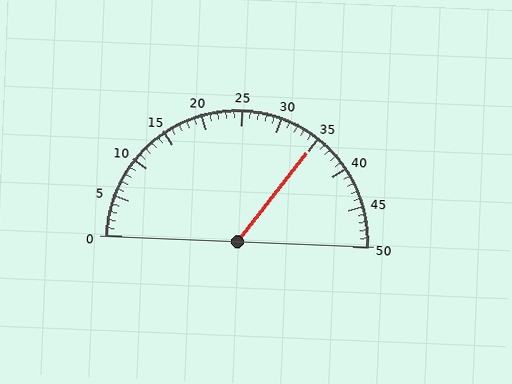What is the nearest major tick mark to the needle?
The nearest major tick mark is 35.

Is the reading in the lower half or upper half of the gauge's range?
The reading is in the upper half of the range (0 to 50).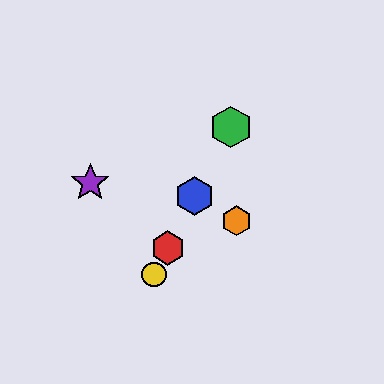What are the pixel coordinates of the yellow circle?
The yellow circle is at (154, 274).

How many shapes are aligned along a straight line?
4 shapes (the red hexagon, the blue hexagon, the green hexagon, the yellow circle) are aligned along a straight line.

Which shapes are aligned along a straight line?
The red hexagon, the blue hexagon, the green hexagon, the yellow circle are aligned along a straight line.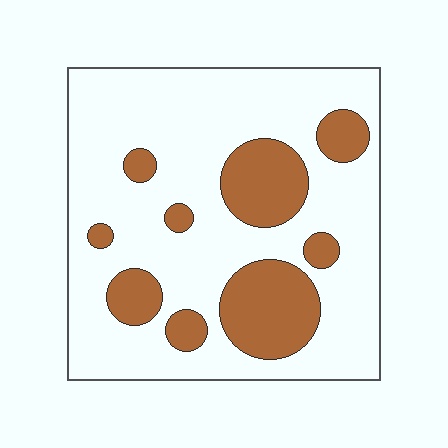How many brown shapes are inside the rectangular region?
9.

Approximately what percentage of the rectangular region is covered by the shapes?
Approximately 25%.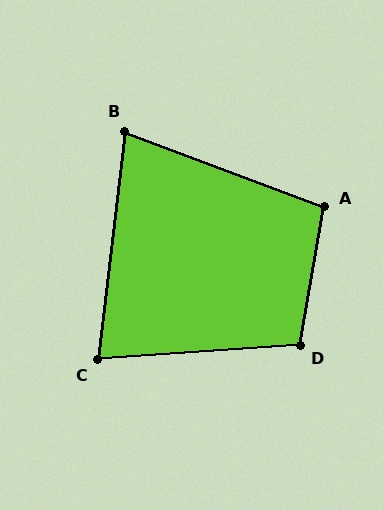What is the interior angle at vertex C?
Approximately 79 degrees (acute).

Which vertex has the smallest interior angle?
B, at approximately 76 degrees.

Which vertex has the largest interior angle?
D, at approximately 104 degrees.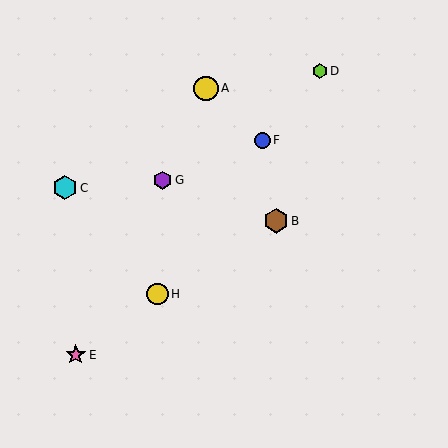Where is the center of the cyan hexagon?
The center of the cyan hexagon is at (65, 188).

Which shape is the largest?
The yellow circle (labeled A) is the largest.